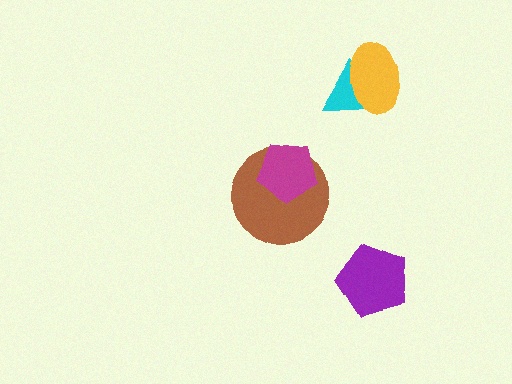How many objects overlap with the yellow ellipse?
1 object overlaps with the yellow ellipse.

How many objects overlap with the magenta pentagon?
1 object overlaps with the magenta pentagon.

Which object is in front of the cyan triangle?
The yellow ellipse is in front of the cyan triangle.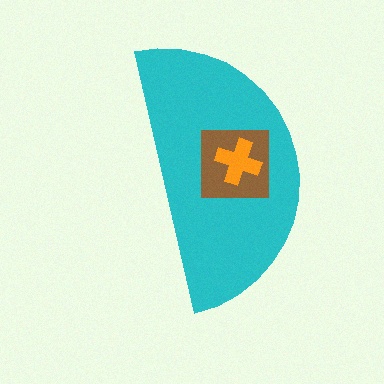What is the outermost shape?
The cyan semicircle.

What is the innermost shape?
The orange cross.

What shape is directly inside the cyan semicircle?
The brown square.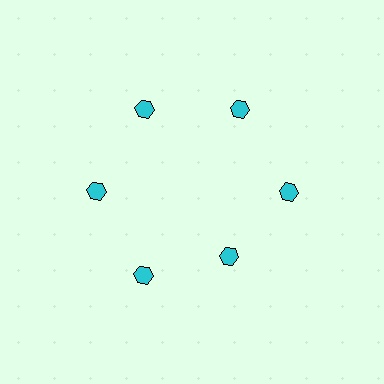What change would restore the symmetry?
The symmetry would be restored by moving it outward, back onto the ring so that all 6 hexagons sit at equal angles and equal distance from the center.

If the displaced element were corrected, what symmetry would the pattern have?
It would have 6-fold rotational symmetry — the pattern would map onto itself every 60 degrees.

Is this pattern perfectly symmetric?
No. The 6 cyan hexagons are arranged in a ring, but one element near the 5 o'clock position is pulled inward toward the center, breaking the 6-fold rotational symmetry.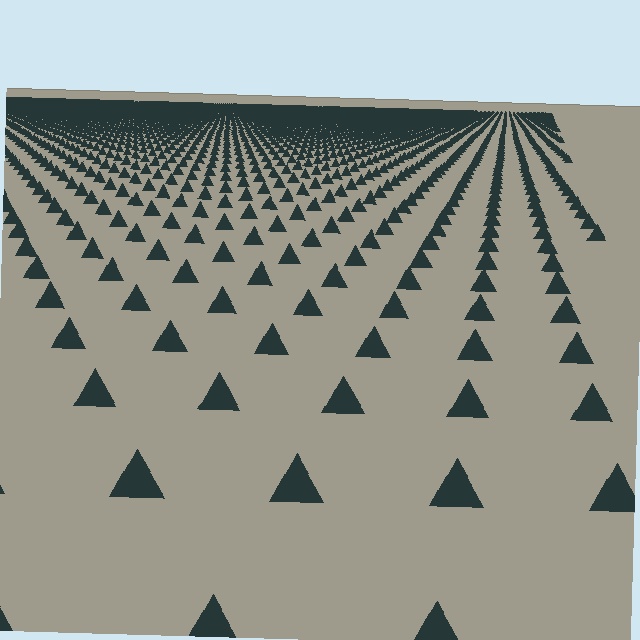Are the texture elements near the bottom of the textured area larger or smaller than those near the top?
Larger. Near the bottom, elements are closer to the viewer and appear at a bigger on-screen size.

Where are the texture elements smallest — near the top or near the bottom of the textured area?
Near the top.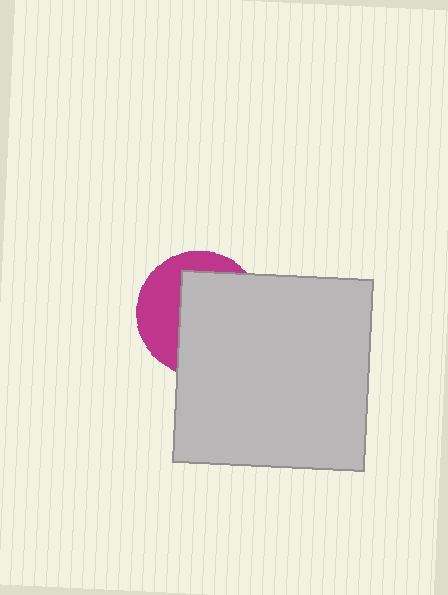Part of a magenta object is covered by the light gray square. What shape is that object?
It is a circle.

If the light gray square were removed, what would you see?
You would see the complete magenta circle.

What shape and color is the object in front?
The object in front is a light gray square.